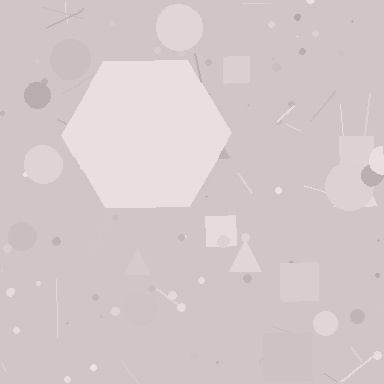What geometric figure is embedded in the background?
A hexagon is embedded in the background.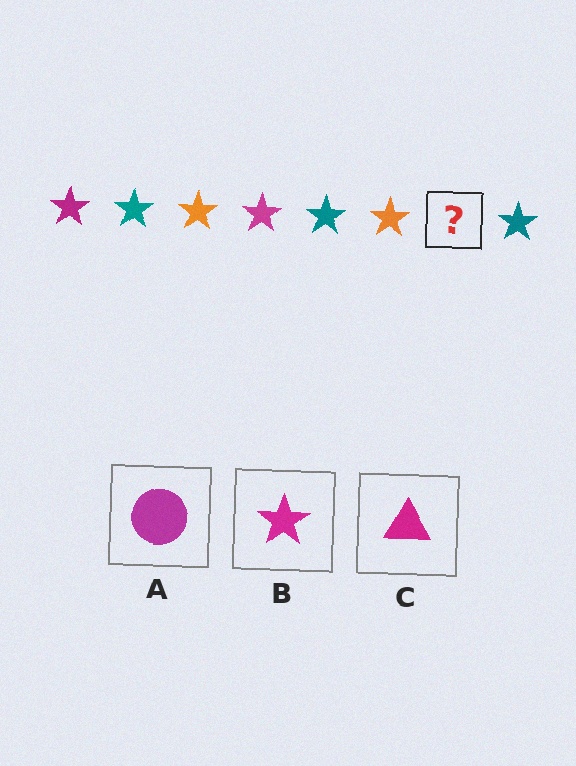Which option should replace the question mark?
Option B.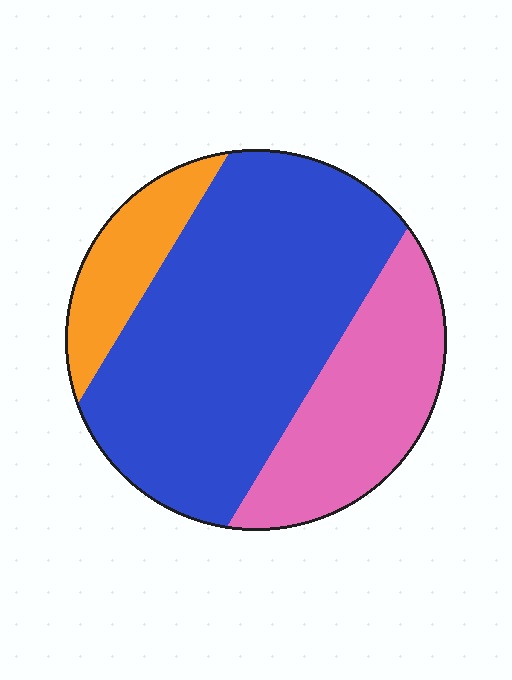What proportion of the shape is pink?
Pink takes up between a sixth and a third of the shape.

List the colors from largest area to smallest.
From largest to smallest: blue, pink, orange.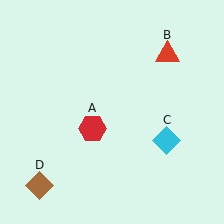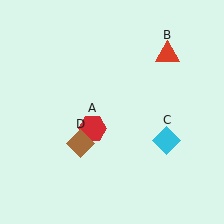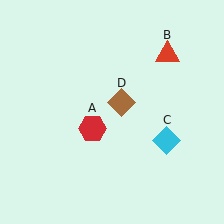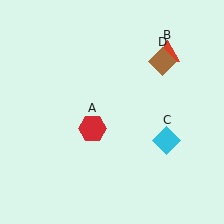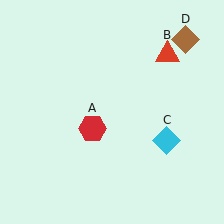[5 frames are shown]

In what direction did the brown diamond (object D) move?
The brown diamond (object D) moved up and to the right.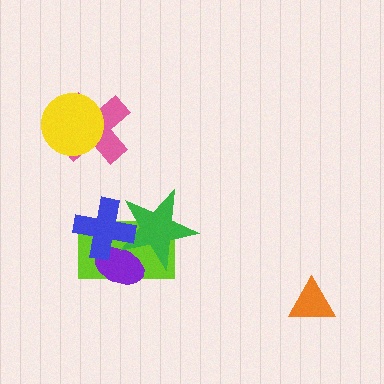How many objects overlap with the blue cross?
3 objects overlap with the blue cross.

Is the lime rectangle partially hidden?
Yes, it is partially covered by another shape.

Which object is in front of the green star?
The blue cross is in front of the green star.